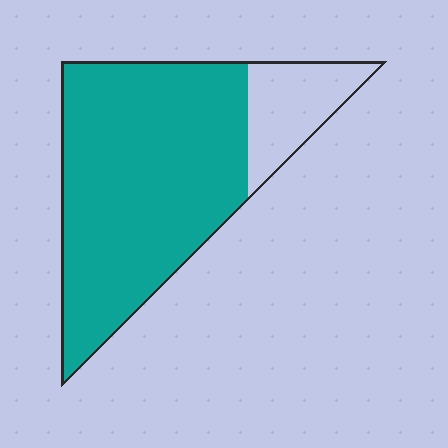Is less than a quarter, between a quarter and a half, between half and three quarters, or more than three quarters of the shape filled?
More than three quarters.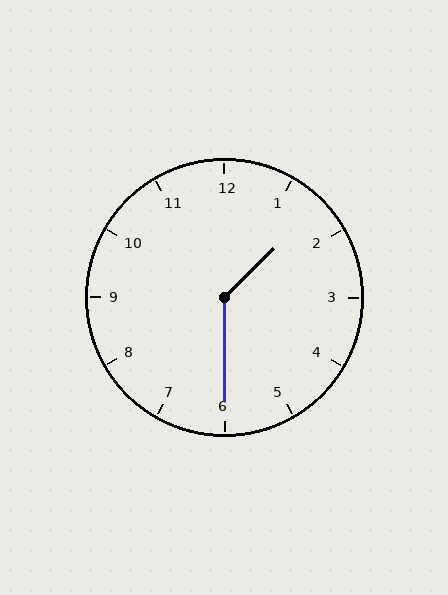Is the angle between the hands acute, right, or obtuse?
It is obtuse.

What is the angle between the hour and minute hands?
Approximately 135 degrees.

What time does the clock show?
1:30.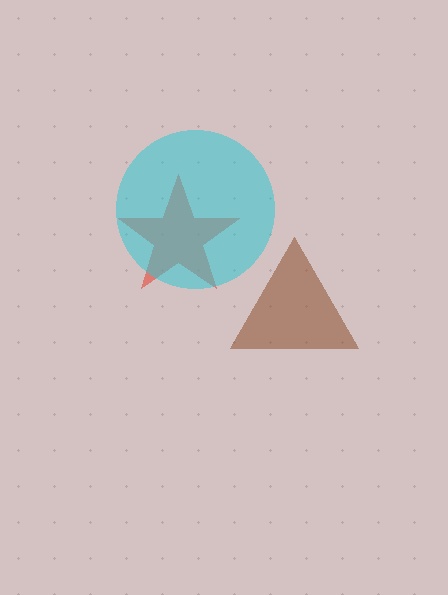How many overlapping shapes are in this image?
There are 3 overlapping shapes in the image.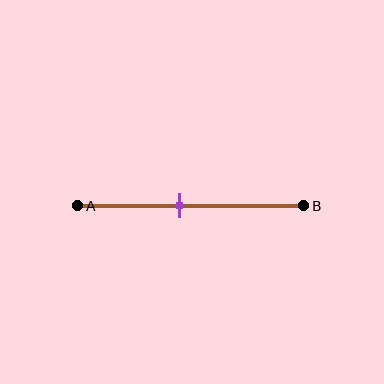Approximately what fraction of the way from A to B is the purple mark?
The purple mark is approximately 45% of the way from A to B.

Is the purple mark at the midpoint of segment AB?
No, the mark is at about 45% from A, not at the 50% midpoint.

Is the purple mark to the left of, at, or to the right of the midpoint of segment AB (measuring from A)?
The purple mark is to the left of the midpoint of segment AB.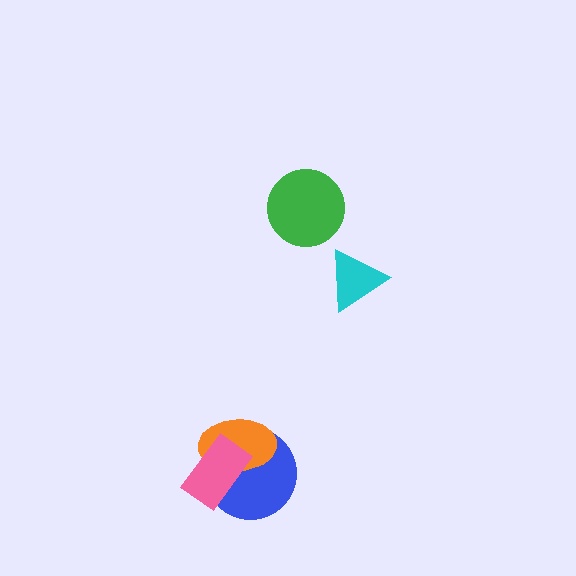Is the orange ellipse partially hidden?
Yes, it is partially covered by another shape.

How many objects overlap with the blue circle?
2 objects overlap with the blue circle.